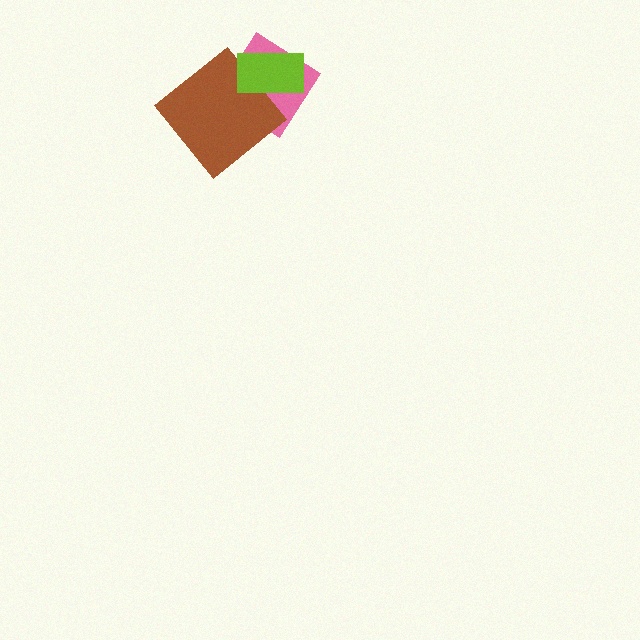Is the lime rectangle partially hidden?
No, no other shape covers it.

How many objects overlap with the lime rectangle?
2 objects overlap with the lime rectangle.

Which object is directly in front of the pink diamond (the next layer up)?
The brown diamond is directly in front of the pink diamond.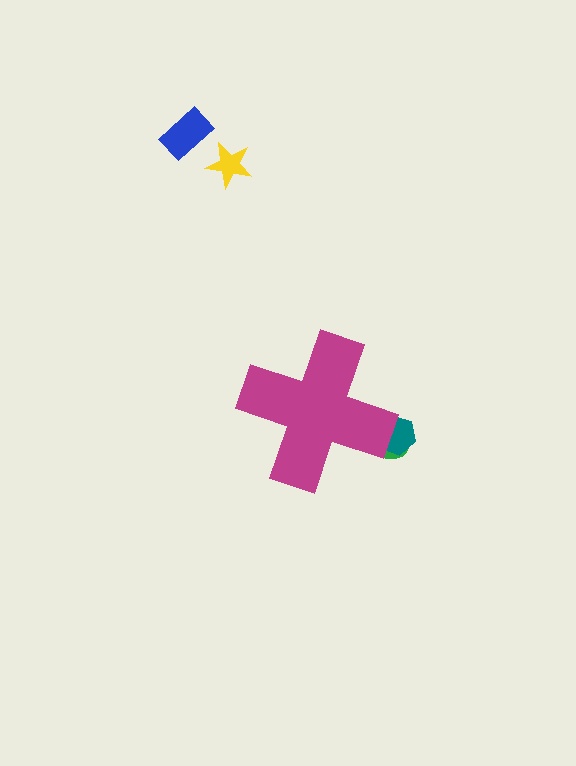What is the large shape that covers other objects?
A magenta cross.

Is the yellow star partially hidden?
No, the yellow star is fully visible.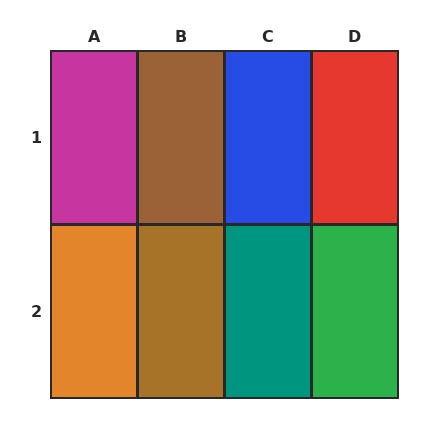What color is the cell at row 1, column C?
Blue.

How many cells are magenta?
1 cell is magenta.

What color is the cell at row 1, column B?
Brown.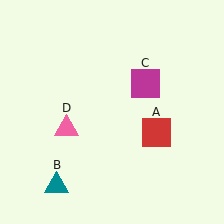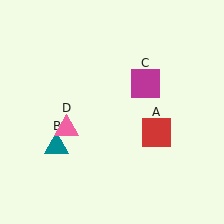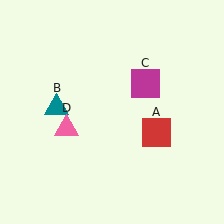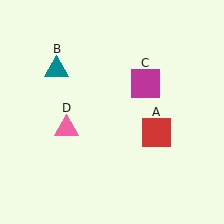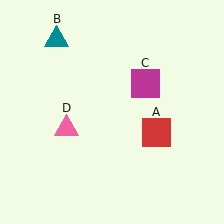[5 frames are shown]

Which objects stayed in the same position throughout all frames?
Red square (object A) and magenta square (object C) and pink triangle (object D) remained stationary.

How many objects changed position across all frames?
1 object changed position: teal triangle (object B).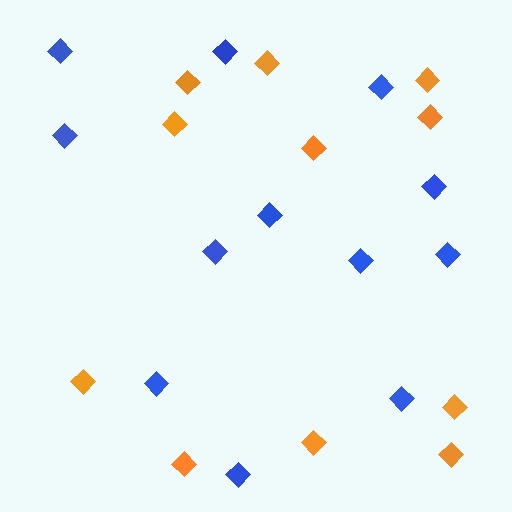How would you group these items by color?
There are 2 groups: one group of blue diamonds (12) and one group of orange diamonds (11).